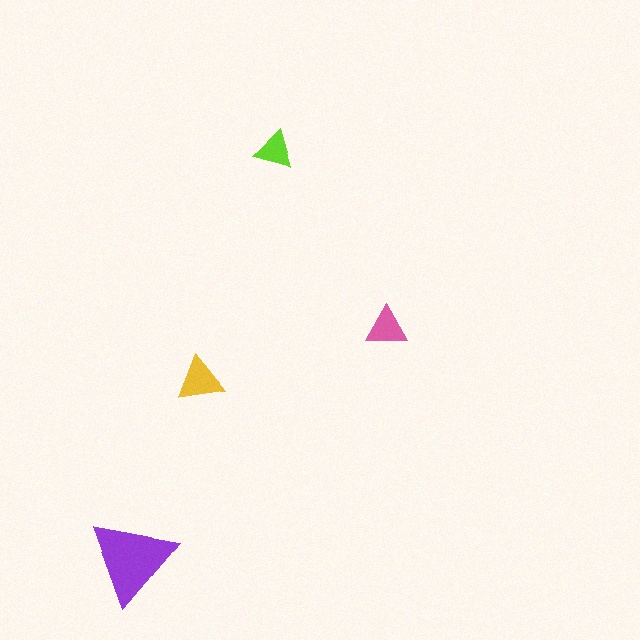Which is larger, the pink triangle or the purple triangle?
The purple one.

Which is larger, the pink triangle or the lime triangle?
The pink one.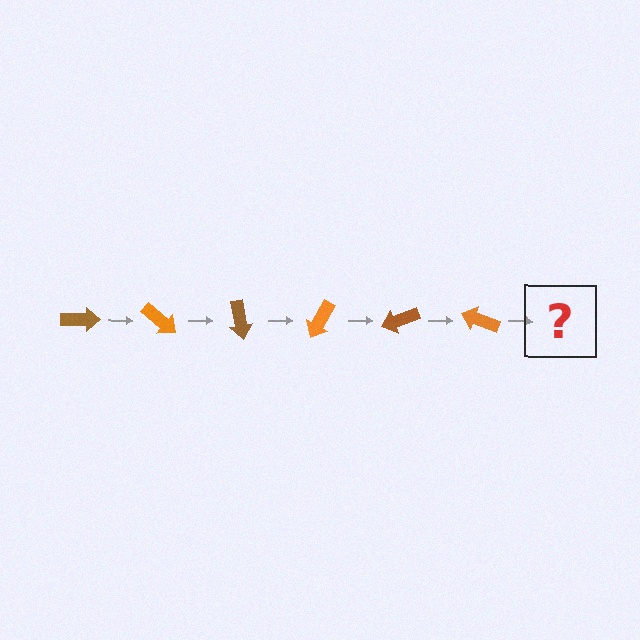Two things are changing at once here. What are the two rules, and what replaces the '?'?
The two rules are that it rotates 40 degrees each step and the color cycles through brown and orange. The '?' should be a brown arrow, rotated 240 degrees from the start.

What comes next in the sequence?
The next element should be a brown arrow, rotated 240 degrees from the start.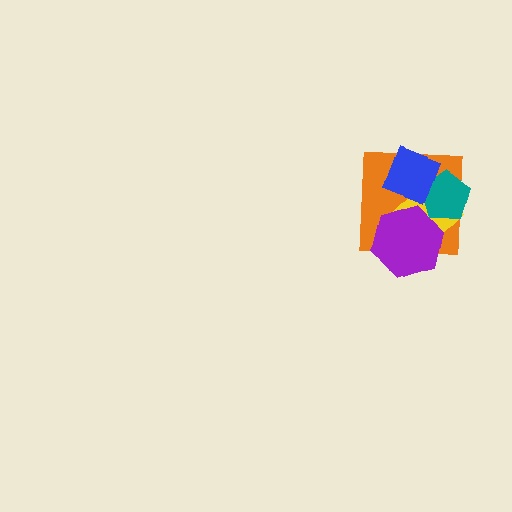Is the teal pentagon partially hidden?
Yes, it is partially covered by another shape.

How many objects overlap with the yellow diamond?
4 objects overlap with the yellow diamond.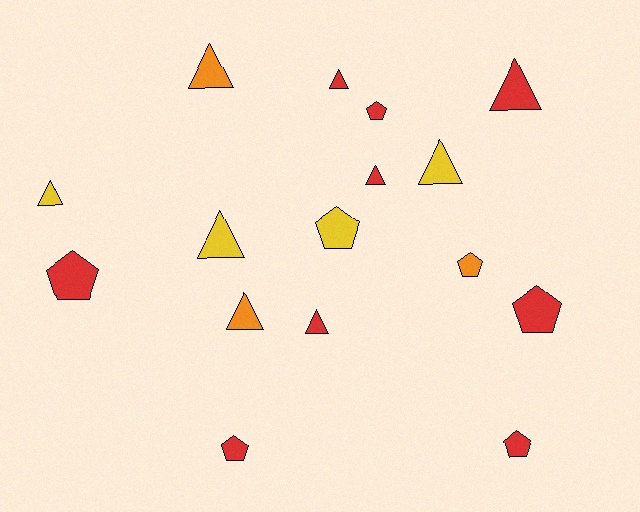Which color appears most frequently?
Red, with 9 objects.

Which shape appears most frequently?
Triangle, with 9 objects.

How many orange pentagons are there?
There is 1 orange pentagon.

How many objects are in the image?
There are 16 objects.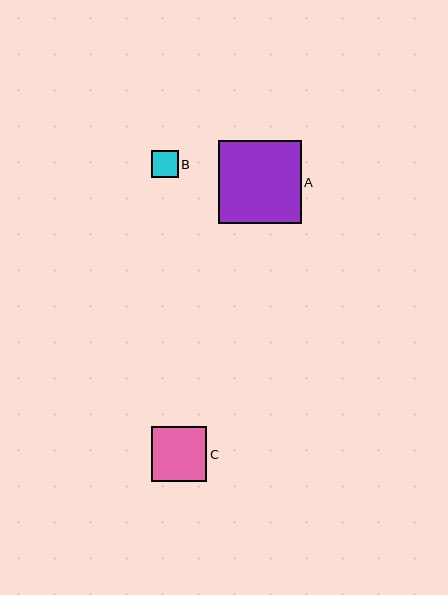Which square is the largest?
Square A is the largest with a size of approximately 83 pixels.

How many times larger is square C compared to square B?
Square C is approximately 2.0 times the size of square B.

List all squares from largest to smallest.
From largest to smallest: A, C, B.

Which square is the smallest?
Square B is the smallest with a size of approximately 27 pixels.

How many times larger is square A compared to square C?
Square A is approximately 1.5 times the size of square C.